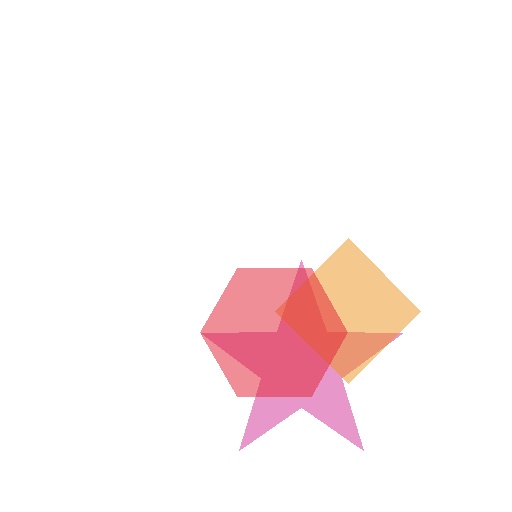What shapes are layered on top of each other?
The layered shapes are: a magenta star, an orange diamond, a red hexagon.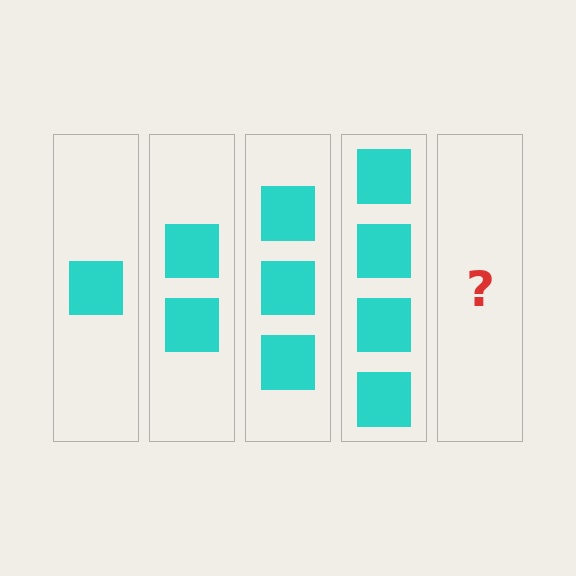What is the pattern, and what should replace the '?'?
The pattern is that each step adds one more square. The '?' should be 5 squares.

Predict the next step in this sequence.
The next step is 5 squares.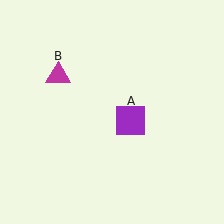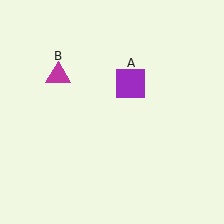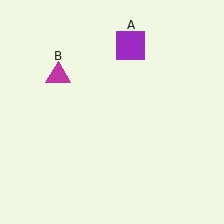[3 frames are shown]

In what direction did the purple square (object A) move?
The purple square (object A) moved up.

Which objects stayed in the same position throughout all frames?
Magenta triangle (object B) remained stationary.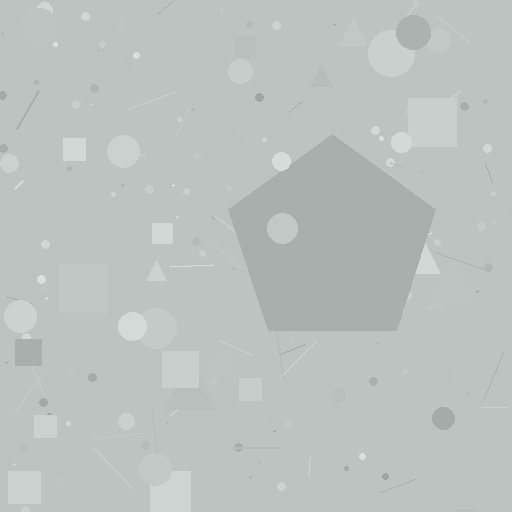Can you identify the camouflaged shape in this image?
The camouflaged shape is a pentagon.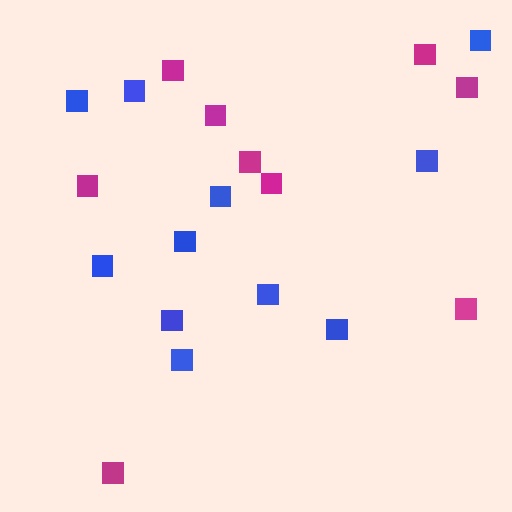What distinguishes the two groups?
There are 2 groups: one group of blue squares (11) and one group of magenta squares (9).